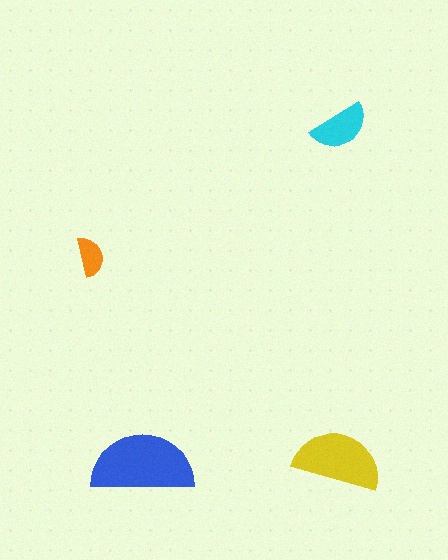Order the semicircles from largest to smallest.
the blue one, the yellow one, the cyan one, the orange one.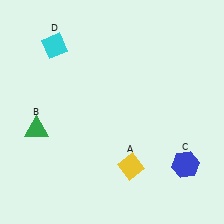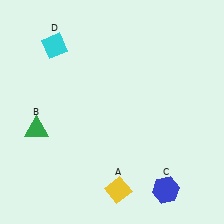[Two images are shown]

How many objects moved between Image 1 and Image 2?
2 objects moved between the two images.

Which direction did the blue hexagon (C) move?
The blue hexagon (C) moved down.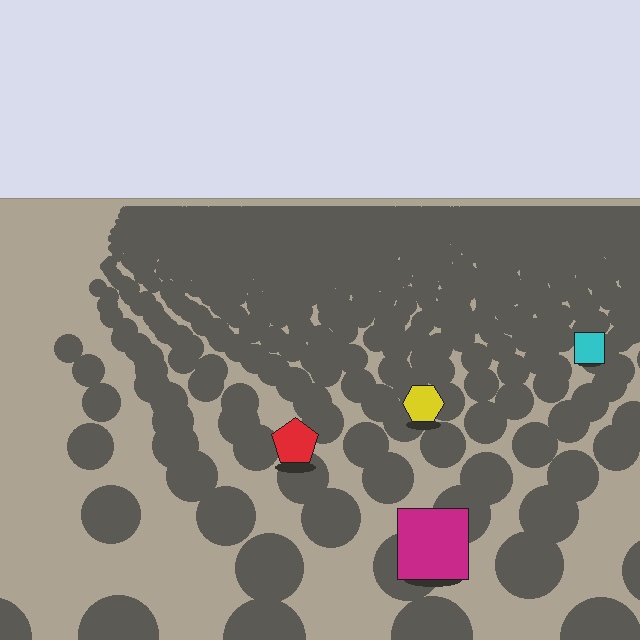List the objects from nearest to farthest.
From nearest to farthest: the magenta square, the red pentagon, the yellow hexagon, the cyan square.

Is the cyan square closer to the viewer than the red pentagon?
No. The red pentagon is closer — you can tell from the texture gradient: the ground texture is coarser near it.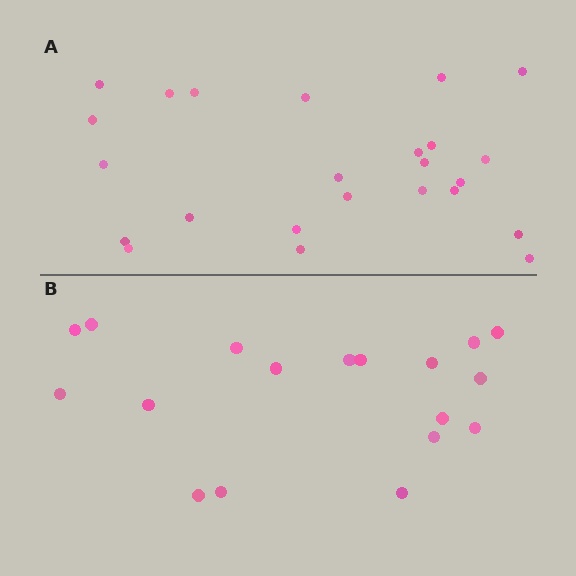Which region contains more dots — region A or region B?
Region A (the top region) has more dots.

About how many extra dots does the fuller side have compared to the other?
Region A has about 6 more dots than region B.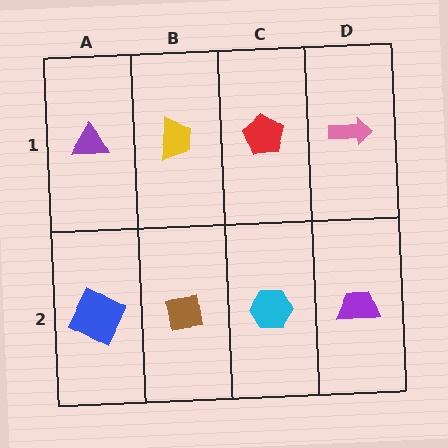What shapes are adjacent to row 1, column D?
A purple trapezoid (row 2, column D), a red pentagon (row 1, column C).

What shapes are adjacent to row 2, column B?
A yellow trapezoid (row 1, column B), a blue square (row 2, column A), a cyan hexagon (row 2, column C).